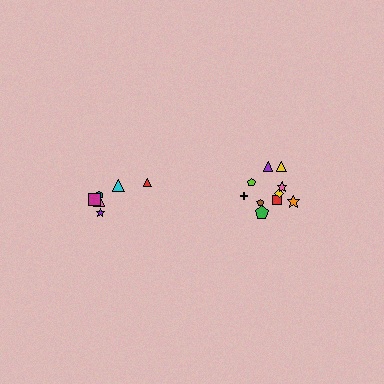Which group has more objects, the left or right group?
The right group.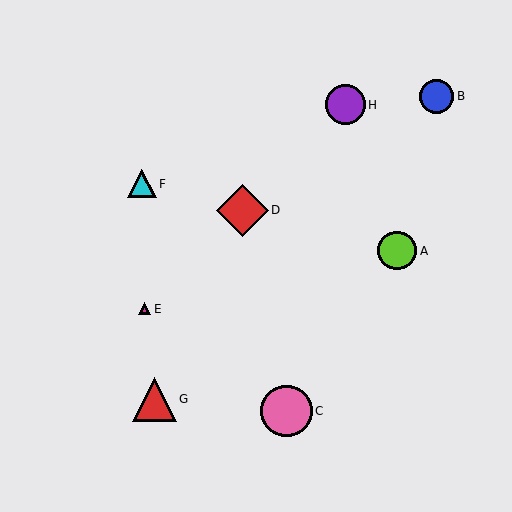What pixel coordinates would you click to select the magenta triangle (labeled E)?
Click at (145, 309) to select the magenta triangle E.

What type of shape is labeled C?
Shape C is a pink circle.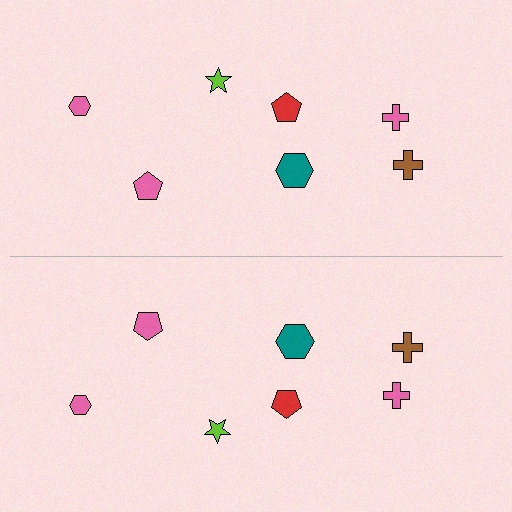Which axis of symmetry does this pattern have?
The pattern has a horizontal axis of symmetry running through the center of the image.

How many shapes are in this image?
There are 14 shapes in this image.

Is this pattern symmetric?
Yes, this pattern has bilateral (reflection) symmetry.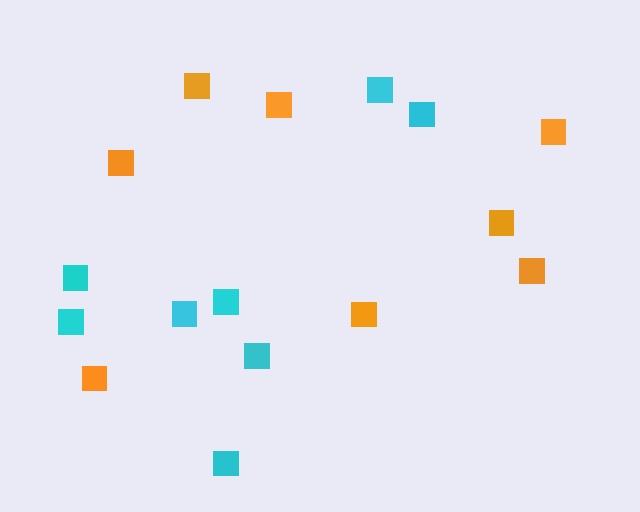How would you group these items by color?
There are 2 groups: one group of orange squares (8) and one group of cyan squares (8).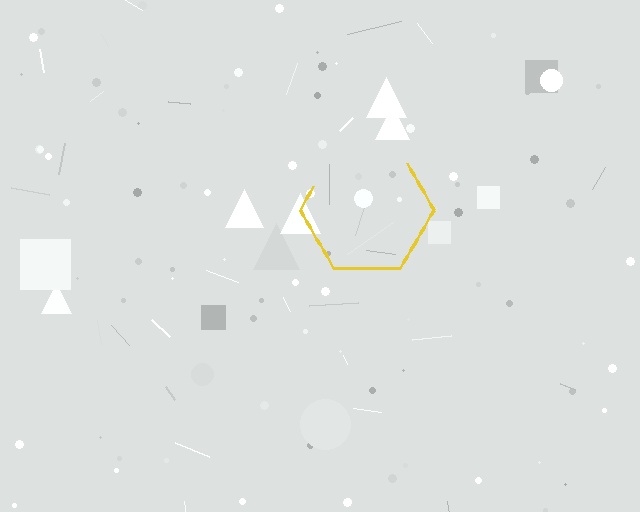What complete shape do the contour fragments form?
The contour fragments form a hexagon.